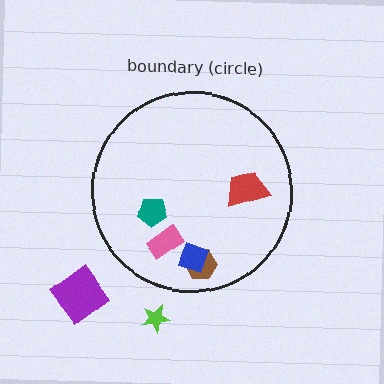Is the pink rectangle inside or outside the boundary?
Inside.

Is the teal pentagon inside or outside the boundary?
Inside.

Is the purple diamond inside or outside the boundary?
Outside.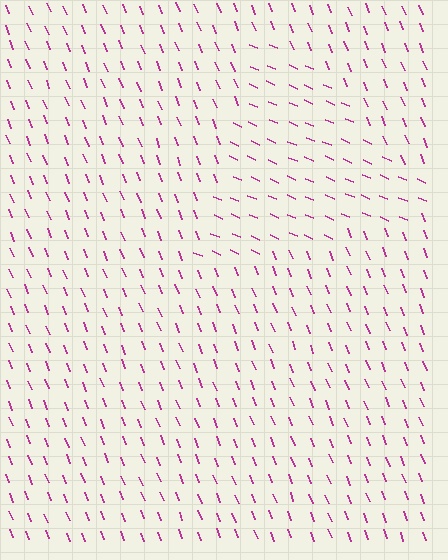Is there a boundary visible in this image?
Yes, there is a texture boundary formed by a change in line orientation.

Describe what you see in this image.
The image is filled with small magenta line segments. A triangle region in the image has lines oriented differently from the surrounding lines, creating a visible texture boundary.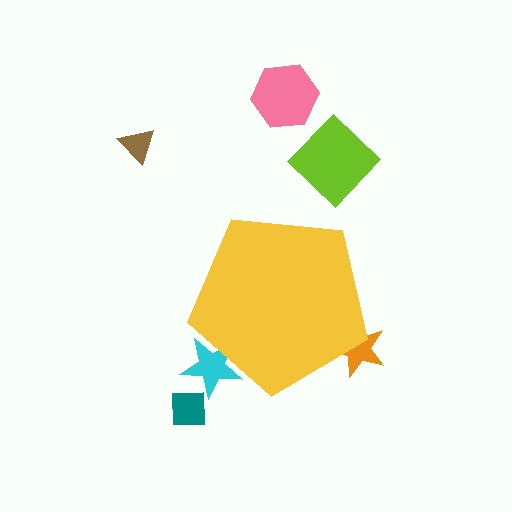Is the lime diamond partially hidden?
No, the lime diamond is fully visible.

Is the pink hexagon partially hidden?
No, the pink hexagon is fully visible.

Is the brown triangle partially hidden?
No, the brown triangle is fully visible.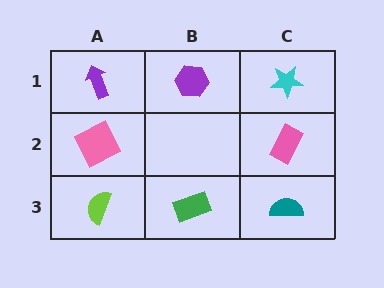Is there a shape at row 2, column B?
No, that cell is empty.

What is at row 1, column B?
A purple hexagon.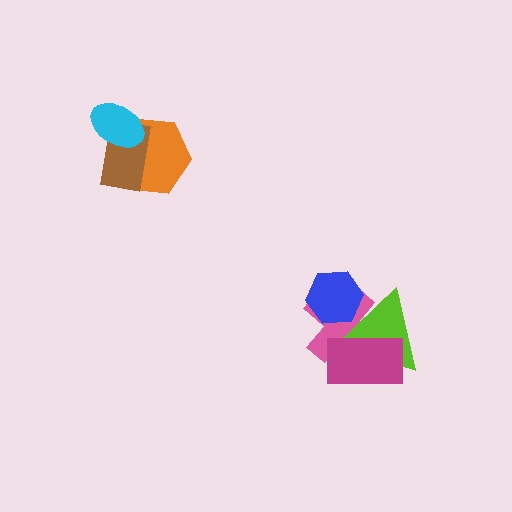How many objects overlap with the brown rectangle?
2 objects overlap with the brown rectangle.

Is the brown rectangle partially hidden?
Yes, it is partially covered by another shape.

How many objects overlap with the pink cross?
3 objects overlap with the pink cross.